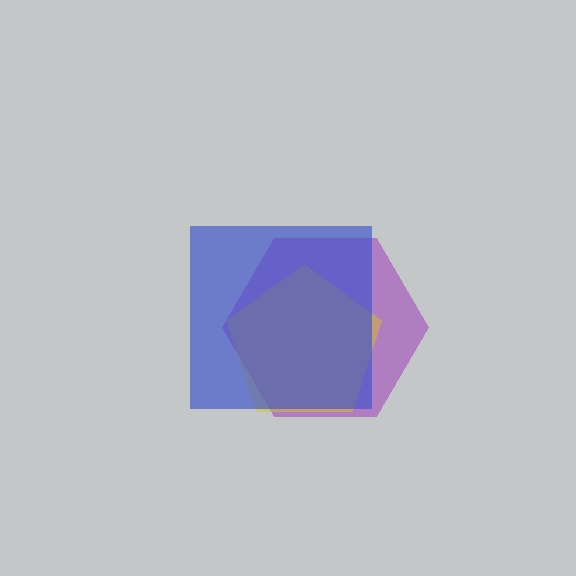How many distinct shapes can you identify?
There are 3 distinct shapes: a purple hexagon, a yellow pentagon, a blue square.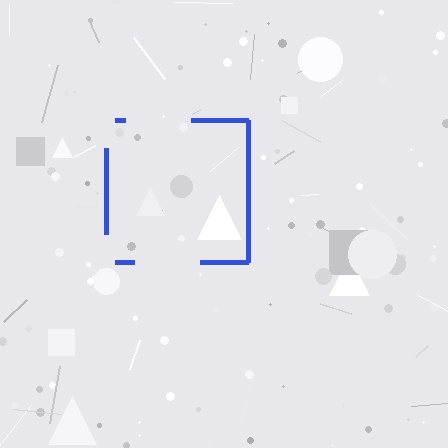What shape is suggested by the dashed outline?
The dashed outline suggests a square.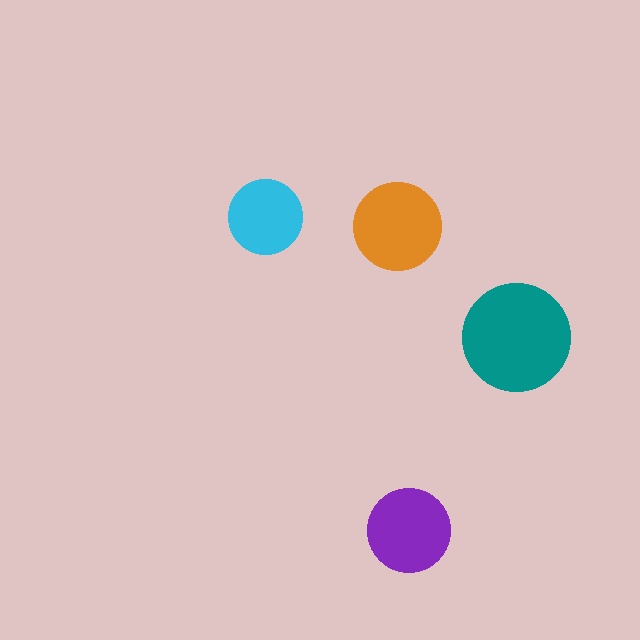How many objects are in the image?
There are 4 objects in the image.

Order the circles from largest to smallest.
the teal one, the orange one, the purple one, the cyan one.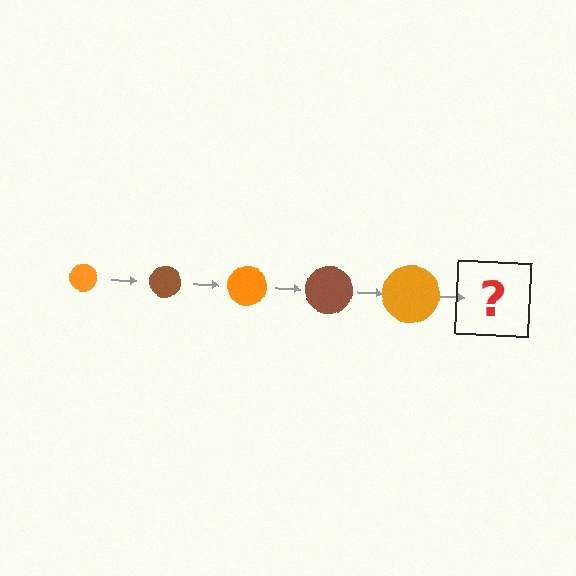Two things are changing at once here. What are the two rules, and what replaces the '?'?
The two rules are that the circle grows larger each step and the color cycles through orange and brown. The '?' should be a brown circle, larger than the previous one.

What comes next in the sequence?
The next element should be a brown circle, larger than the previous one.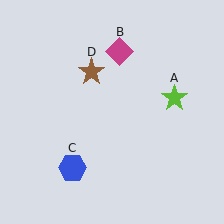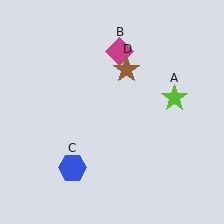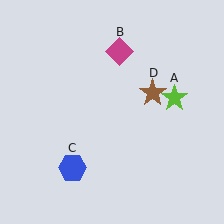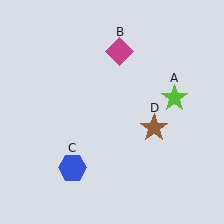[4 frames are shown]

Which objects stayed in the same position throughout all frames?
Lime star (object A) and magenta diamond (object B) and blue hexagon (object C) remained stationary.